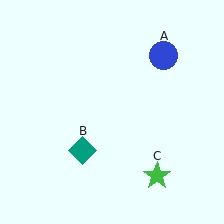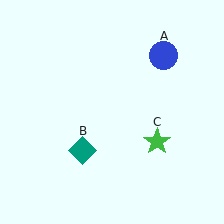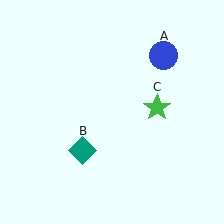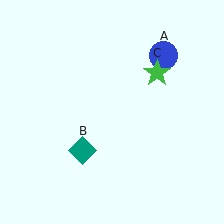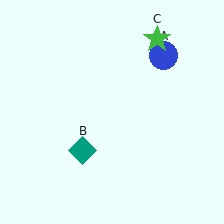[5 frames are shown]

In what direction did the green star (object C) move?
The green star (object C) moved up.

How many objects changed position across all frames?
1 object changed position: green star (object C).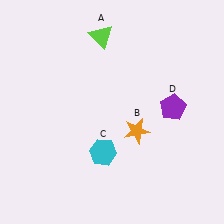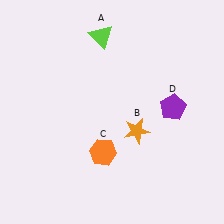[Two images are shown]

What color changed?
The hexagon (C) changed from cyan in Image 1 to orange in Image 2.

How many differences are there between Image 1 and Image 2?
There is 1 difference between the two images.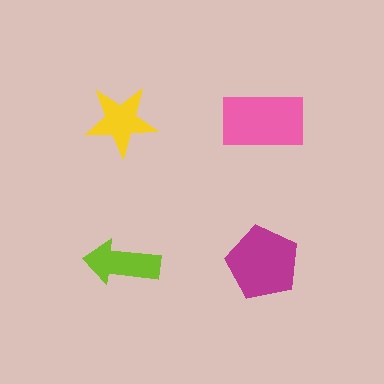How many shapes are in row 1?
2 shapes.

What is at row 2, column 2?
A magenta pentagon.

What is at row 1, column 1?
A yellow star.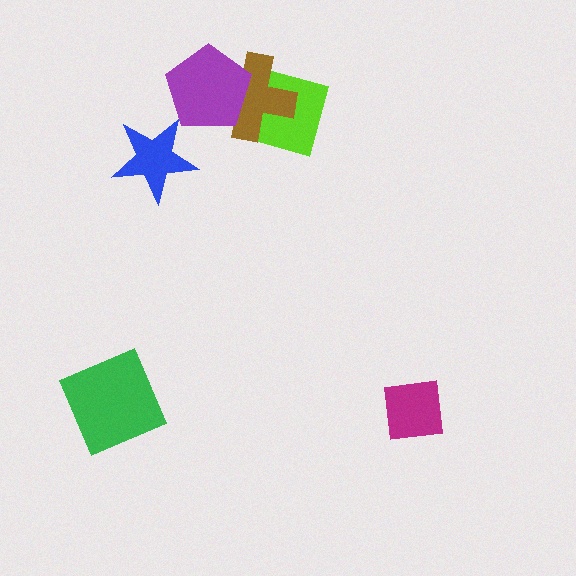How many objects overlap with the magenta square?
0 objects overlap with the magenta square.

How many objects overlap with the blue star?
0 objects overlap with the blue star.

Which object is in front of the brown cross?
The purple pentagon is in front of the brown cross.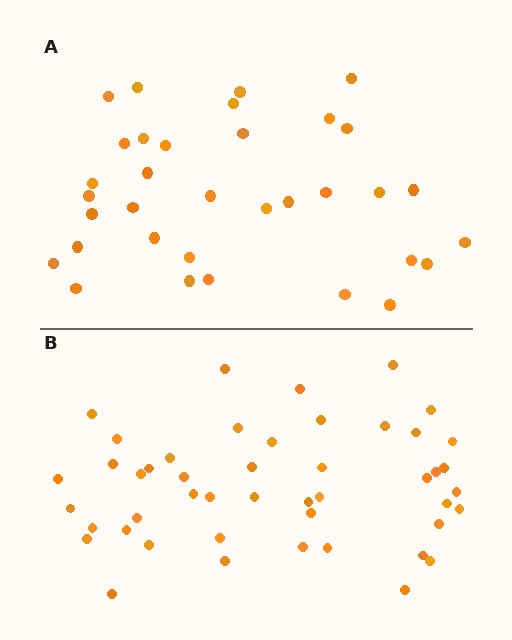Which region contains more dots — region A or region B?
Region B (the bottom region) has more dots.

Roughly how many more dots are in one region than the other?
Region B has approximately 15 more dots than region A.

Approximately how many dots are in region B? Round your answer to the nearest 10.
About 50 dots. (The exact count is 47, which rounds to 50.)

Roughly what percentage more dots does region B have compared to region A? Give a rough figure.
About 40% more.